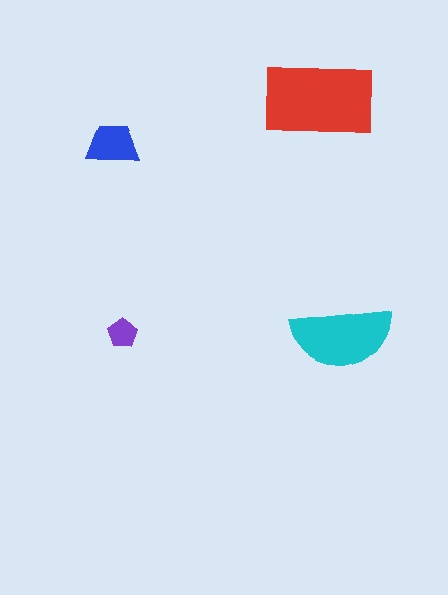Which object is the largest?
The red rectangle.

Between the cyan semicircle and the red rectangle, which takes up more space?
The red rectangle.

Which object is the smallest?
The purple pentagon.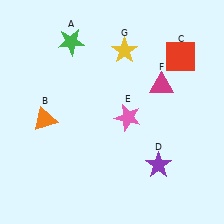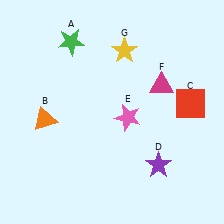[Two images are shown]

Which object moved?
The red square (C) moved down.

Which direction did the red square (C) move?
The red square (C) moved down.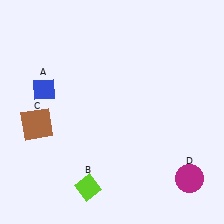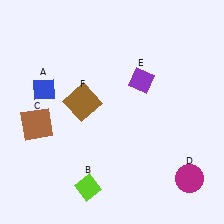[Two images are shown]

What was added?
A purple diamond (E), a brown square (F) were added in Image 2.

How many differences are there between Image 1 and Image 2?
There are 2 differences between the two images.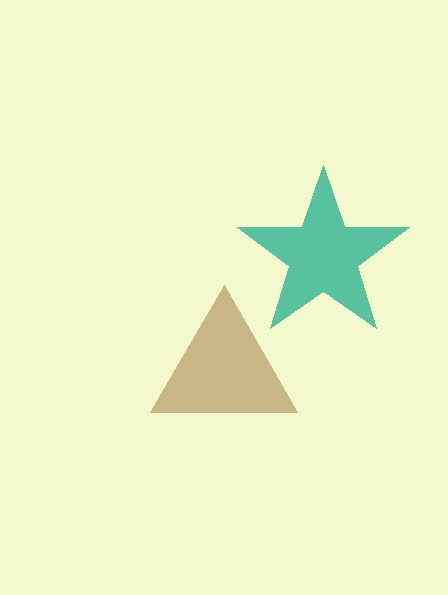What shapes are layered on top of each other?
The layered shapes are: a teal star, a brown triangle.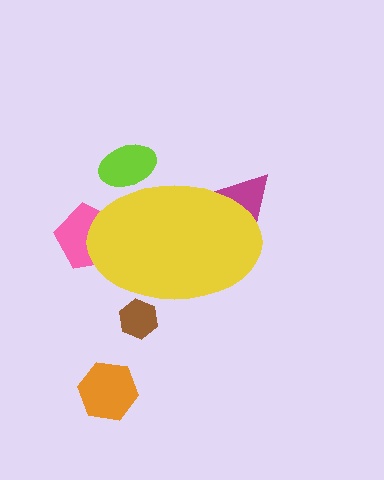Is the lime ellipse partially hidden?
Yes, the lime ellipse is partially hidden behind the yellow ellipse.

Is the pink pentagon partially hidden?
Yes, the pink pentagon is partially hidden behind the yellow ellipse.